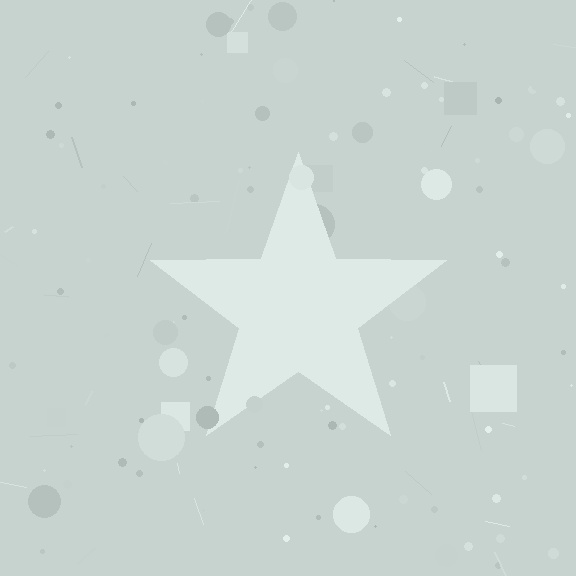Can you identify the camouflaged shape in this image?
The camouflaged shape is a star.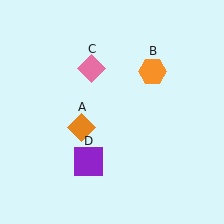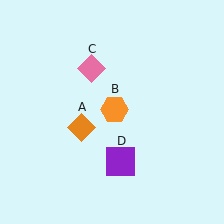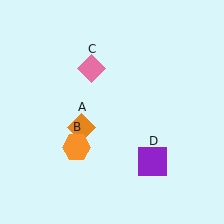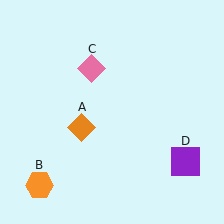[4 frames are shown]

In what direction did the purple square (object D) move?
The purple square (object D) moved right.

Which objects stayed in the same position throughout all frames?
Orange diamond (object A) and pink diamond (object C) remained stationary.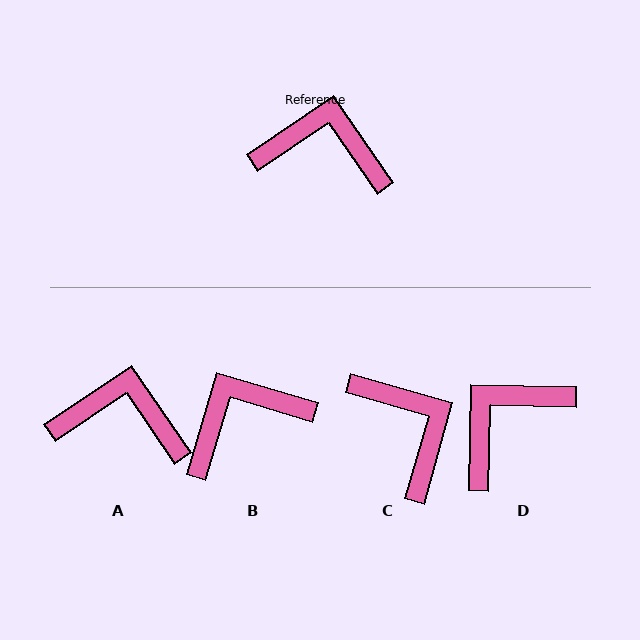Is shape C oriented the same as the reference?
No, it is off by about 50 degrees.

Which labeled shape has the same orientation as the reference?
A.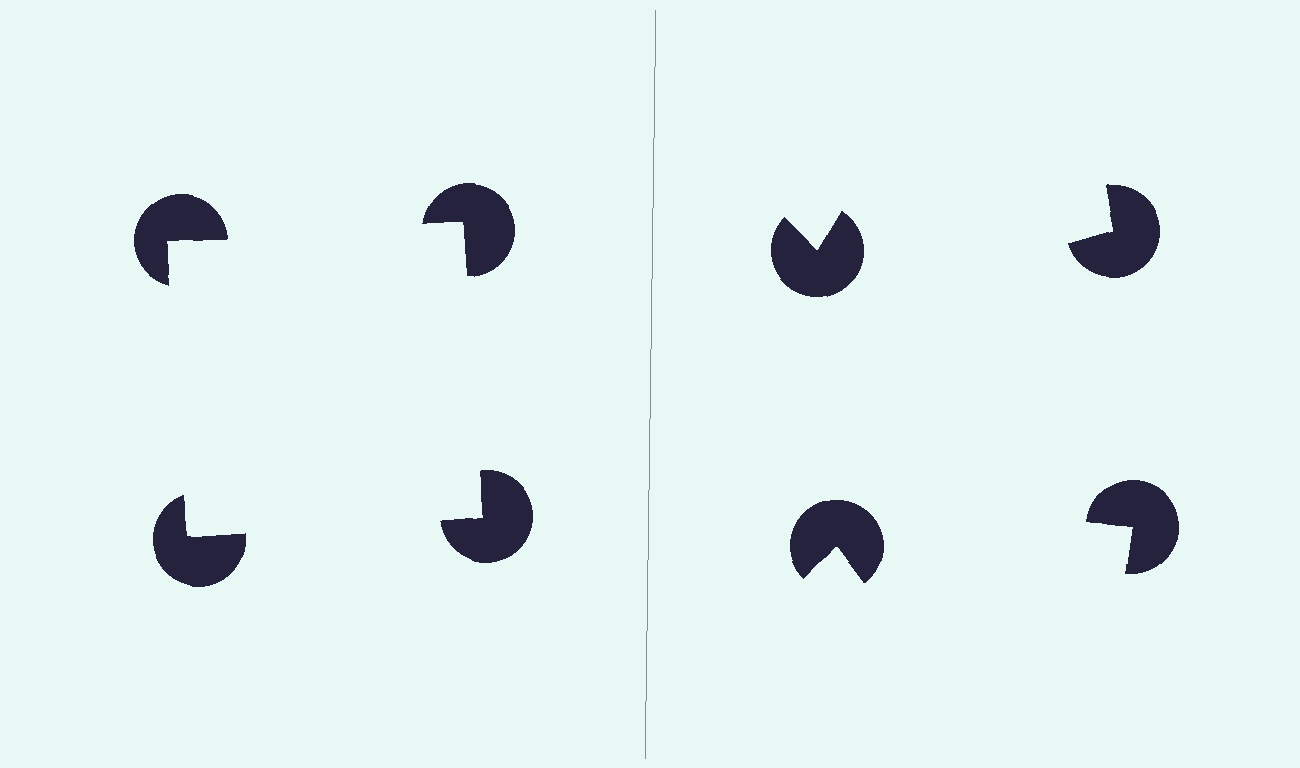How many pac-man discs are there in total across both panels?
8 — 4 on each side.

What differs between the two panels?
The pac-man discs are positioned identically on both sides; only the wedge orientations differ. On the left they align to a square; on the right they are misaligned.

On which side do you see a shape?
An illusory square appears on the left side. On the right side the wedge cuts are rotated, so no coherent shape forms.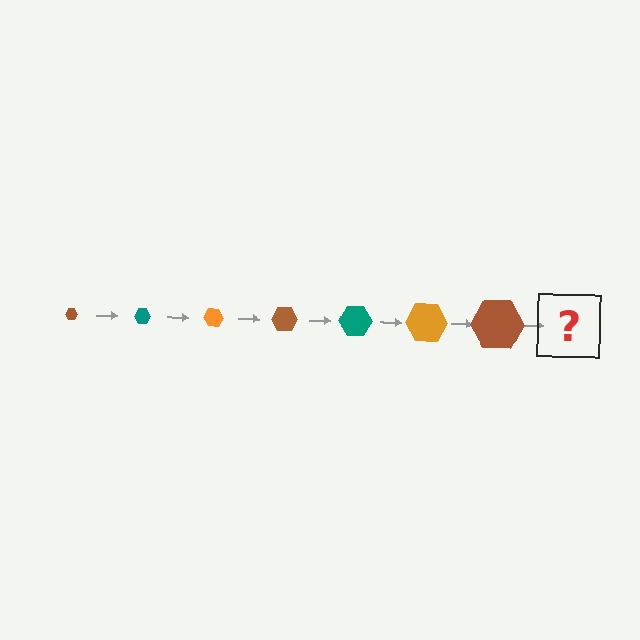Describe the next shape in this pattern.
It should be a teal hexagon, larger than the previous one.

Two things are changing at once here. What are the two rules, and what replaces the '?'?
The two rules are that the hexagon grows larger each step and the color cycles through brown, teal, and orange. The '?' should be a teal hexagon, larger than the previous one.